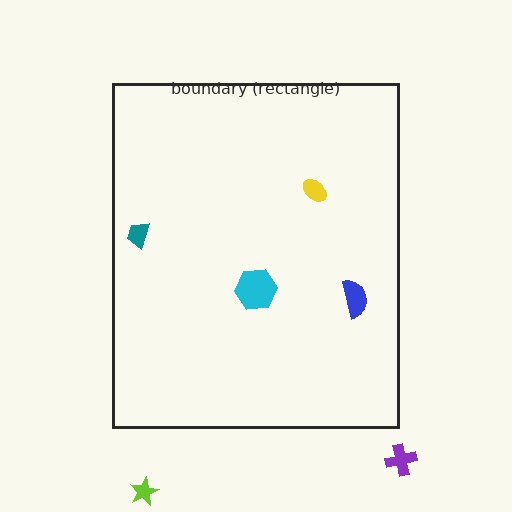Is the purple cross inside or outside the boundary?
Outside.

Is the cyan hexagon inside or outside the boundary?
Inside.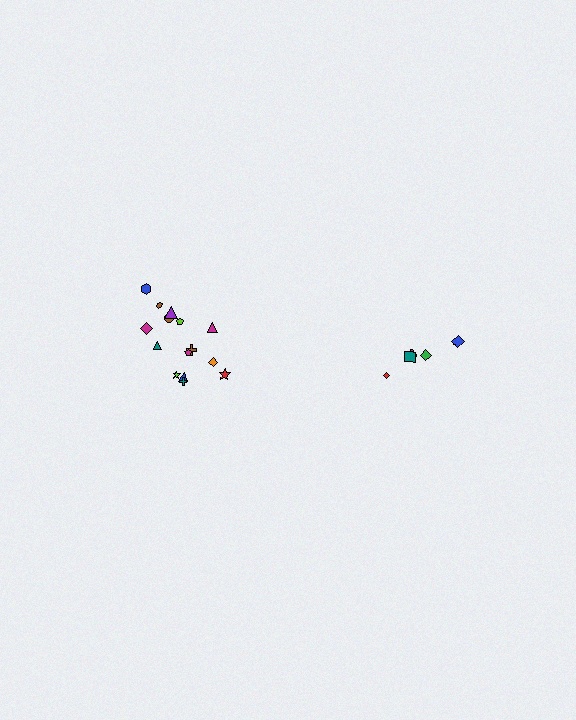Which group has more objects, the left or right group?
The left group.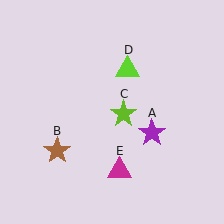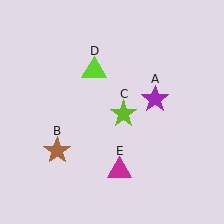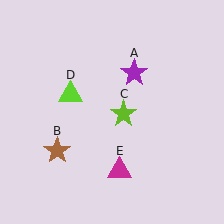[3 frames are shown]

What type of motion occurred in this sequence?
The purple star (object A), lime triangle (object D) rotated counterclockwise around the center of the scene.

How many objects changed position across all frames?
2 objects changed position: purple star (object A), lime triangle (object D).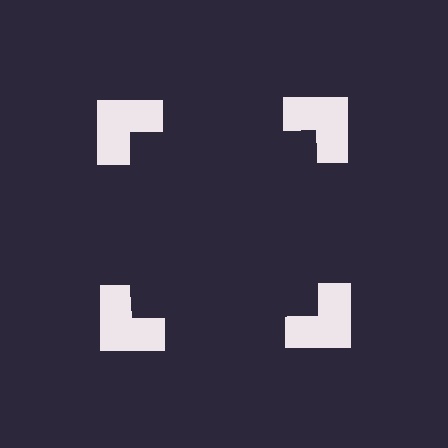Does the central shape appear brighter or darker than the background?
It typically appears slightly darker than the background, even though no actual brightness change is drawn.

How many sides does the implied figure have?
4 sides.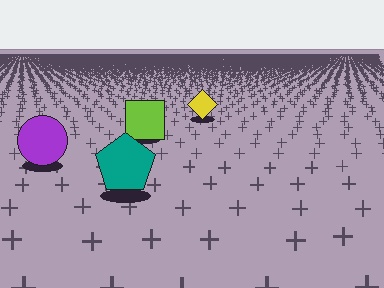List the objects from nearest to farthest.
From nearest to farthest: the teal pentagon, the purple circle, the lime square, the yellow diamond.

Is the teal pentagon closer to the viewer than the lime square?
Yes. The teal pentagon is closer — you can tell from the texture gradient: the ground texture is coarser near it.